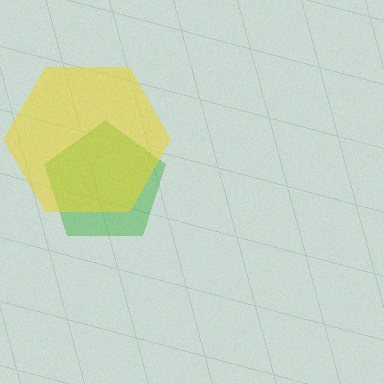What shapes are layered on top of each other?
The layered shapes are: a green pentagon, a yellow hexagon.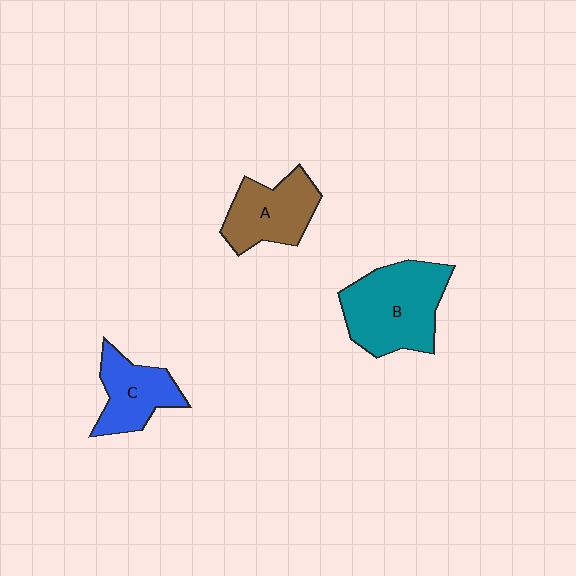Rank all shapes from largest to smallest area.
From largest to smallest: B (teal), A (brown), C (blue).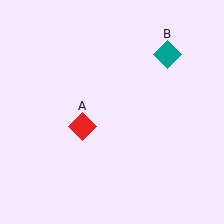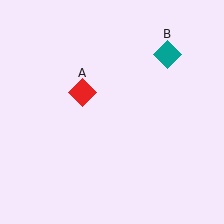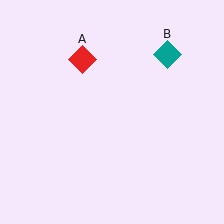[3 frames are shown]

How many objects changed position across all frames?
1 object changed position: red diamond (object A).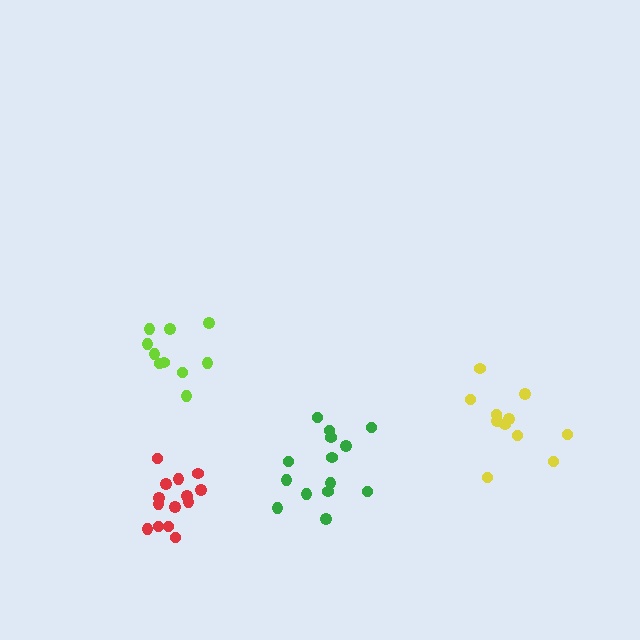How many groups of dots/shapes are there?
There are 4 groups.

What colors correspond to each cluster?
The clusters are colored: lime, yellow, red, green.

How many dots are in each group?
Group 1: 10 dots, Group 2: 11 dots, Group 3: 14 dots, Group 4: 14 dots (49 total).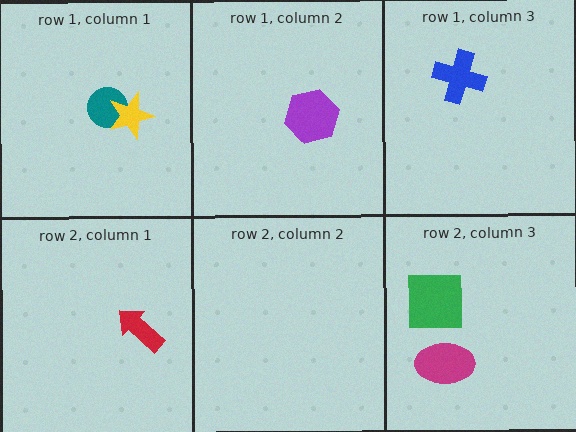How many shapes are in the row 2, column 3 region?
2.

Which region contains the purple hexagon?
The row 1, column 2 region.